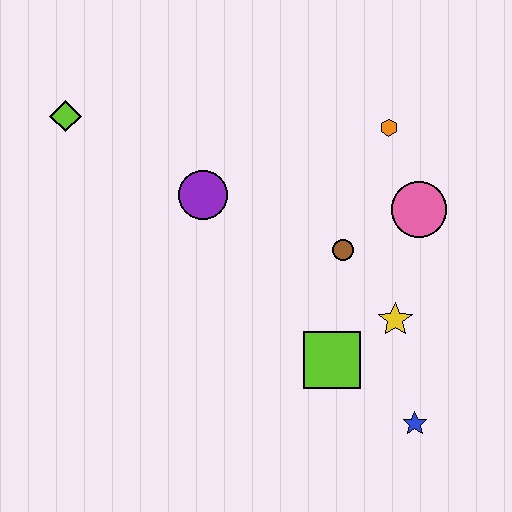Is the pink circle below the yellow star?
No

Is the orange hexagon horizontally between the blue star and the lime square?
Yes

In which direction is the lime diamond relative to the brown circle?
The lime diamond is to the left of the brown circle.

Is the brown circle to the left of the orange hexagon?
Yes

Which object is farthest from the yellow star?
The lime diamond is farthest from the yellow star.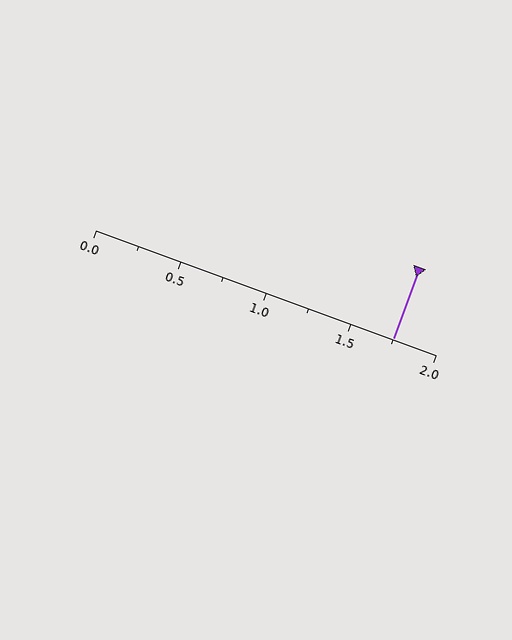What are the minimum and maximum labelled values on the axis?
The axis runs from 0.0 to 2.0.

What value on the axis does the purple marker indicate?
The marker indicates approximately 1.75.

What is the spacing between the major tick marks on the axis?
The major ticks are spaced 0.5 apart.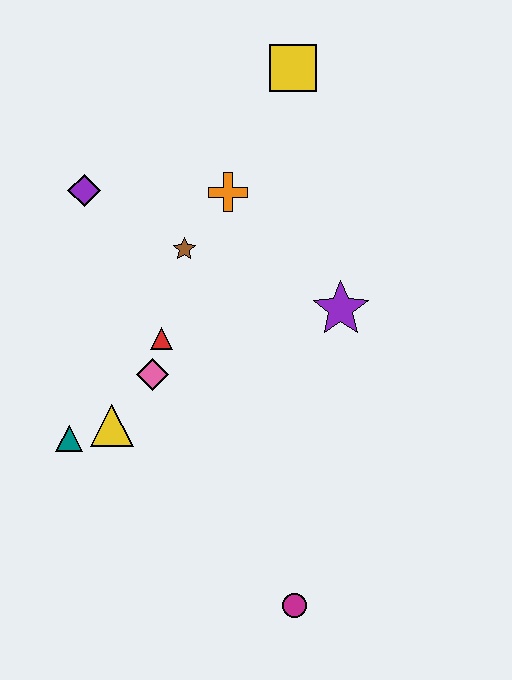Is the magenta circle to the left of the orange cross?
No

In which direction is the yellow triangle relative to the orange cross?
The yellow triangle is below the orange cross.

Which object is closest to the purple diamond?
The brown star is closest to the purple diamond.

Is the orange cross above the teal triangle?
Yes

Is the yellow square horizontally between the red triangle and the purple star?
Yes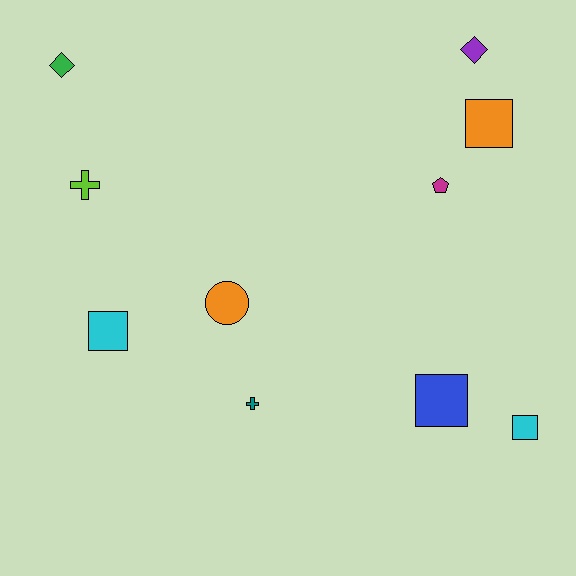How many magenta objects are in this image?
There is 1 magenta object.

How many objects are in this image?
There are 10 objects.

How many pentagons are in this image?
There is 1 pentagon.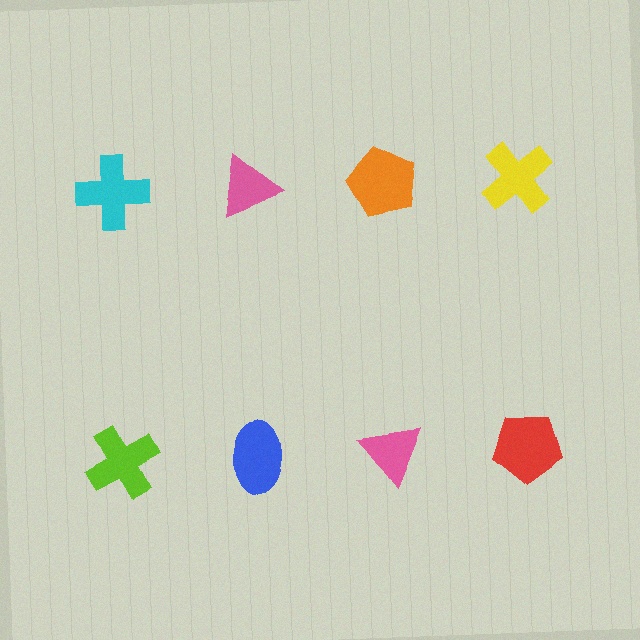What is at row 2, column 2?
A blue ellipse.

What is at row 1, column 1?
A cyan cross.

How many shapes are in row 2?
4 shapes.